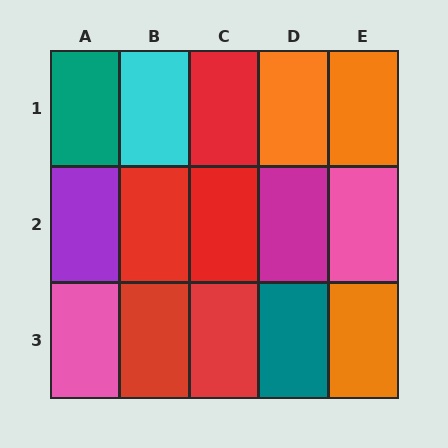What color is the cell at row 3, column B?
Red.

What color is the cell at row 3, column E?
Orange.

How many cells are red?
5 cells are red.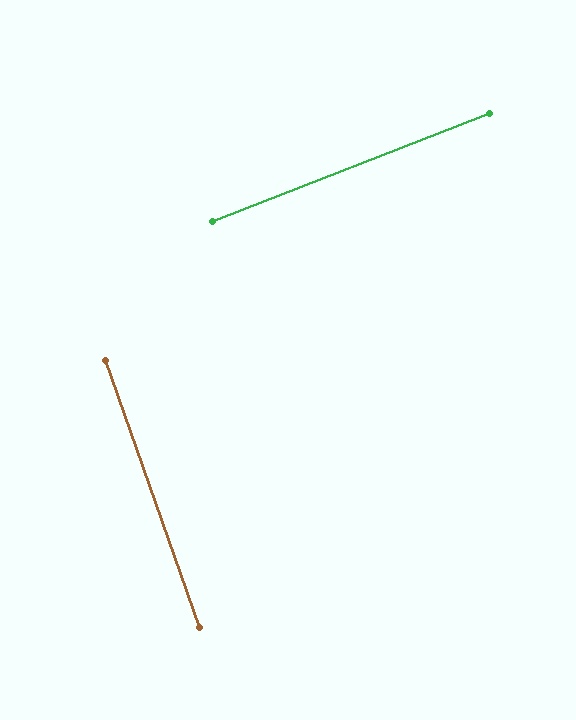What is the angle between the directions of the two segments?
Approximately 88 degrees.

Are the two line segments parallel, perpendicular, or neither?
Perpendicular — they meet at approximately 88°.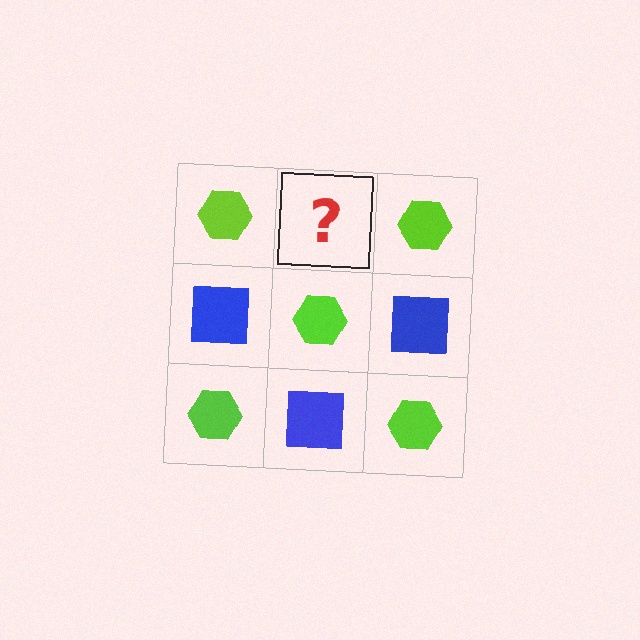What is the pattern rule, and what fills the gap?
The rule is that it alternates lime hexagon and blue square in a checkerboard pattern. The gap should be filled with a blue square.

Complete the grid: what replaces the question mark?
The question mark should be replaced with a blue square.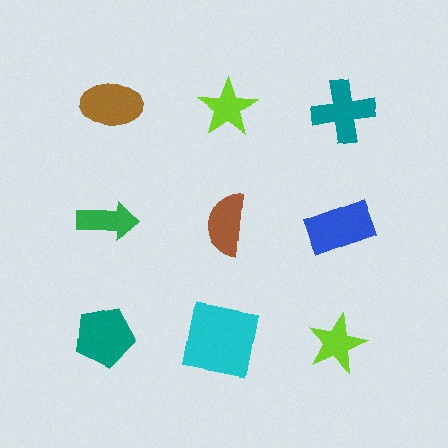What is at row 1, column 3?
A teal cross.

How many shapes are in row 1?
3 shapes.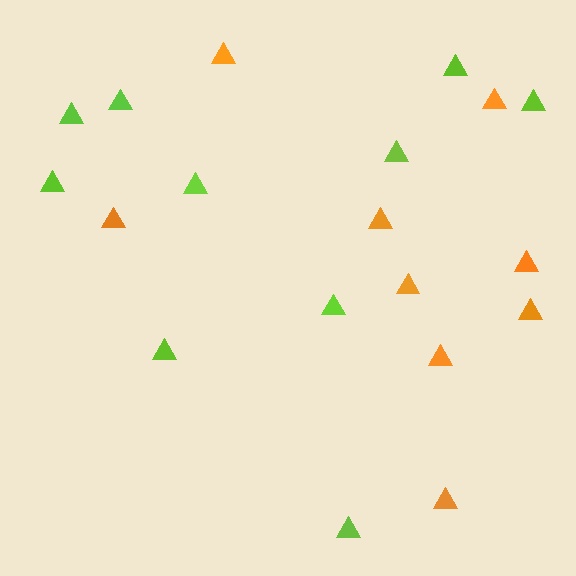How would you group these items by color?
There are 2 groups: one group of orange triangles (9) and one group of lime triangles (10).